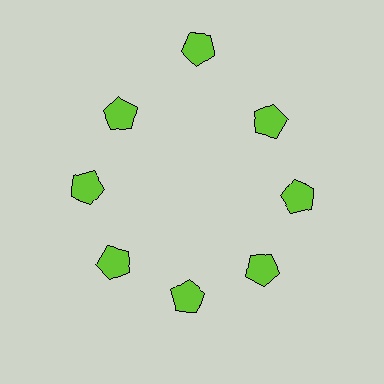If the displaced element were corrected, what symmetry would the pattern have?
It would have 8-fold rotational symmetry — the pattern would map onto itself every 45 degrees.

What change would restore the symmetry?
The symmetry would be restored by moving it inward, back onto the ring so that all 8 pentagons sit at equal angles and equal distance from the center.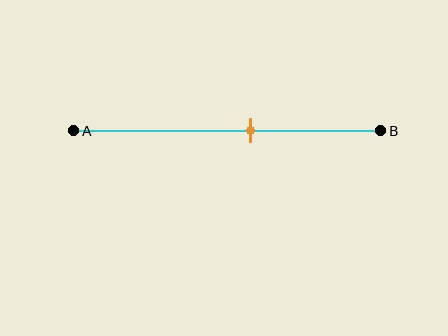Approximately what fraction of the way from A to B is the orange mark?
The orange mark is approximately 60% of the way from A to B.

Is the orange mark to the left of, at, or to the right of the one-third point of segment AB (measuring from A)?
The orange mark is to the right of the one-third point of segment AB.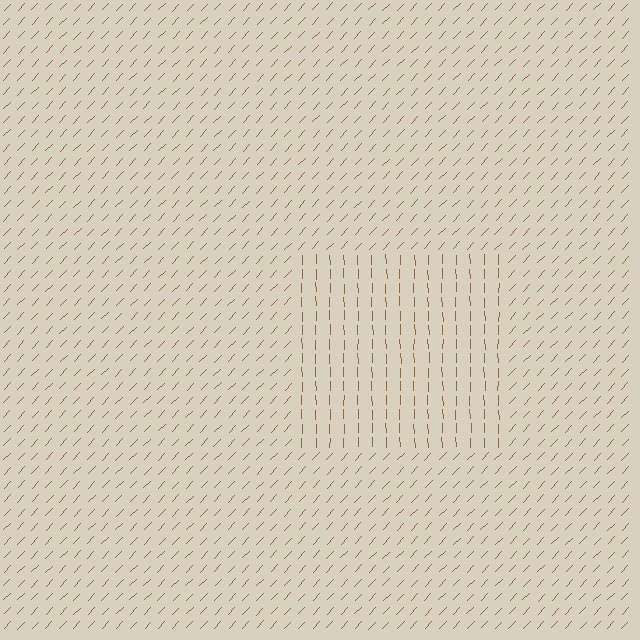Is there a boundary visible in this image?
Yes, there is a texture boundary formed by a change in line orientation.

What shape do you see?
I see a rectangle.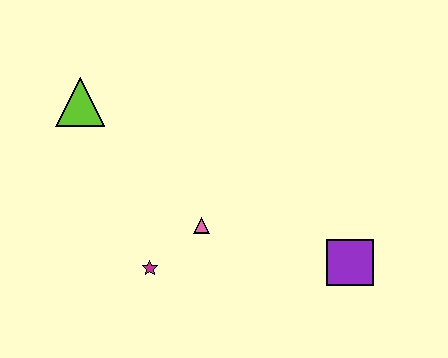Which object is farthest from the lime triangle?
The purple square is farthest from the lime triangle.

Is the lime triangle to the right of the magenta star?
No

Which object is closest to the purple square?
The pink triangle is closest to the purple square.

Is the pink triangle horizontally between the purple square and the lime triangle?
Yes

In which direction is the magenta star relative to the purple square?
The magenta star is to the left of the purple square.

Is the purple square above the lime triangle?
No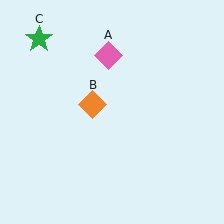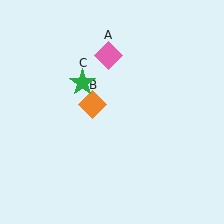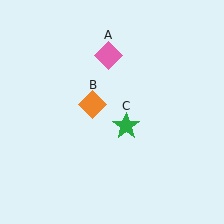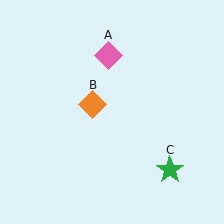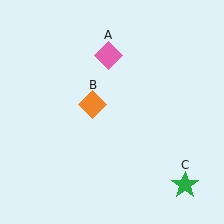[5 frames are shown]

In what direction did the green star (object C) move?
The green star (object C) moved down and to the right.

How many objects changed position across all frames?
1 object changed position: green star (object C).